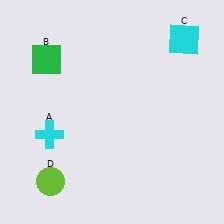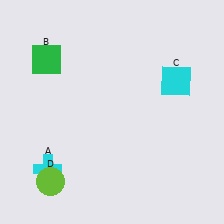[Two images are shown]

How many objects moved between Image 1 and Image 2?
2 objects moved between the two images.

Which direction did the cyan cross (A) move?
The cyan cross (A) moved down.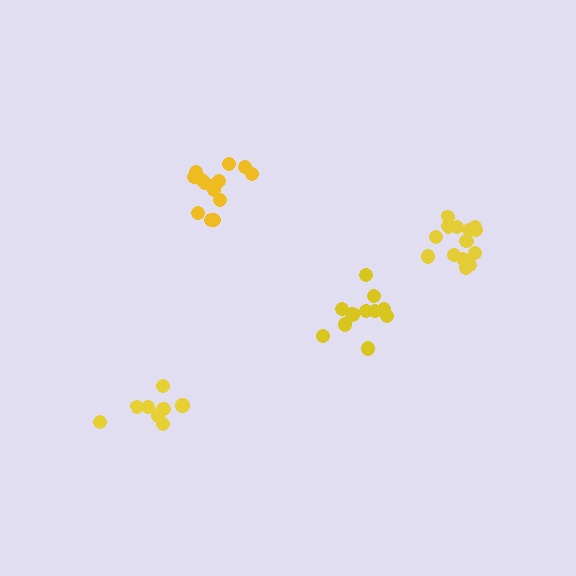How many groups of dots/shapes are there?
There are 4 groups.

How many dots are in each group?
Group 1: 11 dots, Group 2: 14 dots, Group 3: 14 dots, Group 4: 9 dots (48 total).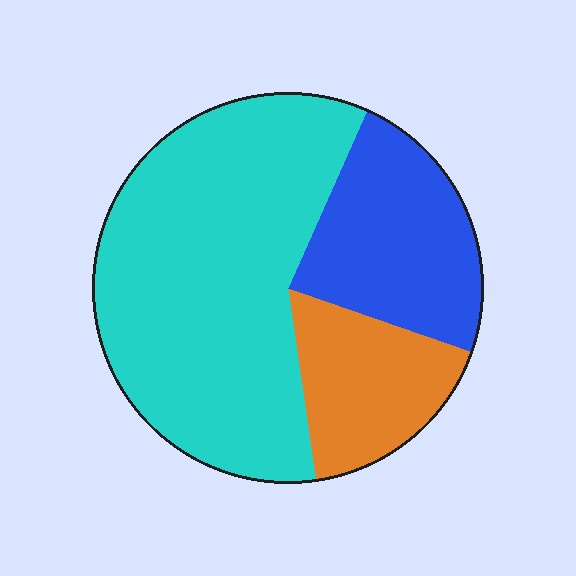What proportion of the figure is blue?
Blue takes up about one quarter (1/4) of the figure.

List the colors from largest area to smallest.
From largest to smallest: cyan, blue, orange.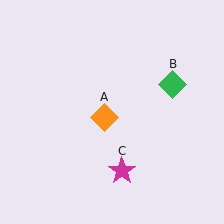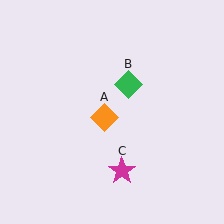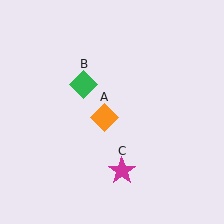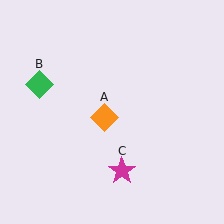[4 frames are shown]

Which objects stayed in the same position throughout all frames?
Orange diamond (object A) and magenta star (object C) remained stationary.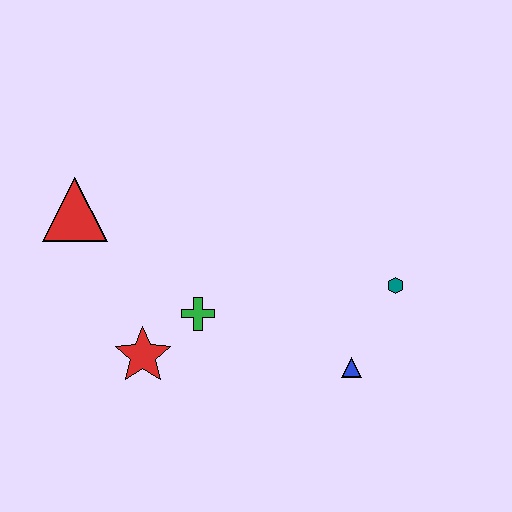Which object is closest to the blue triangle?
The teal hexagon is closest to the blue triangle.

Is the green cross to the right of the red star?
Yes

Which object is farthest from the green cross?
The teal hexagon is farthest from the green cross.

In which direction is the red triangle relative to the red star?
The red triangle is above the red star.